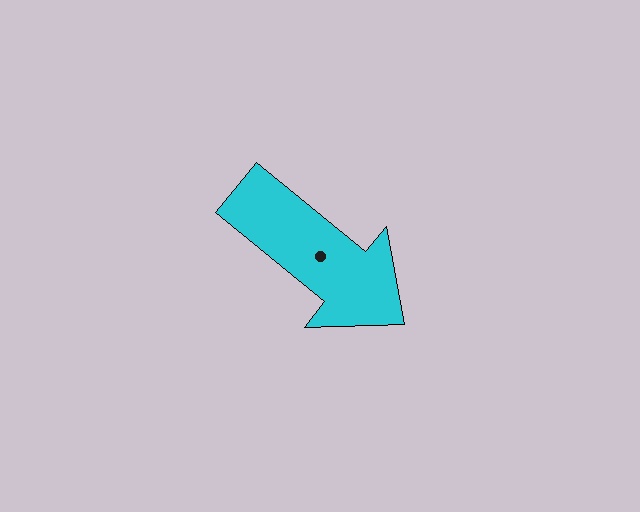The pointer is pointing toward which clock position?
Roughly 4 o'clock.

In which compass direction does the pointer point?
Southeast.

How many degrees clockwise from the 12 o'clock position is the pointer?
Approximately 129 degrees.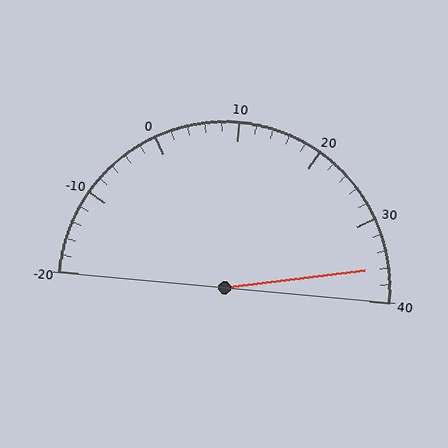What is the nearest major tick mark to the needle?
The nearest major tick mark is 40.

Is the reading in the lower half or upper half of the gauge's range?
The reading is in the upper half of the range (-20 to 40).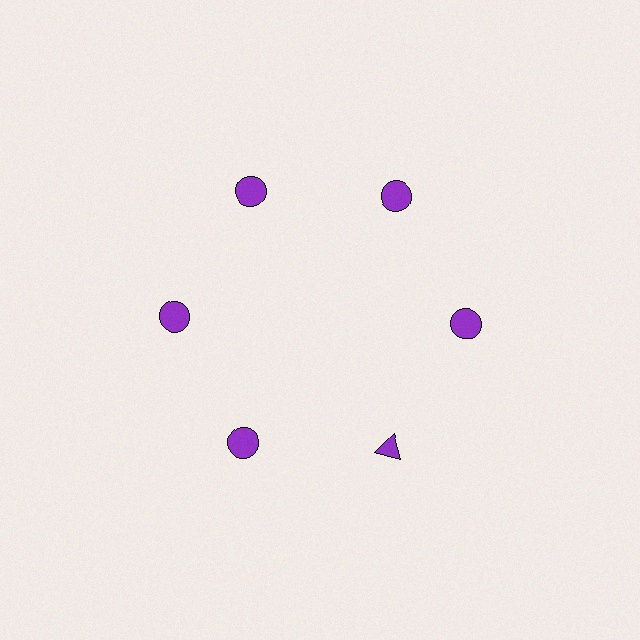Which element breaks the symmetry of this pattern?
The purple triangle at roughly the 5 o'clock position breaks the symmetry. All other shapes are purple circles.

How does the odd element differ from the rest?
It has a different shape: triangle instead of circle.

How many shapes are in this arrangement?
There are 6 shapes arranged in a ring pattern.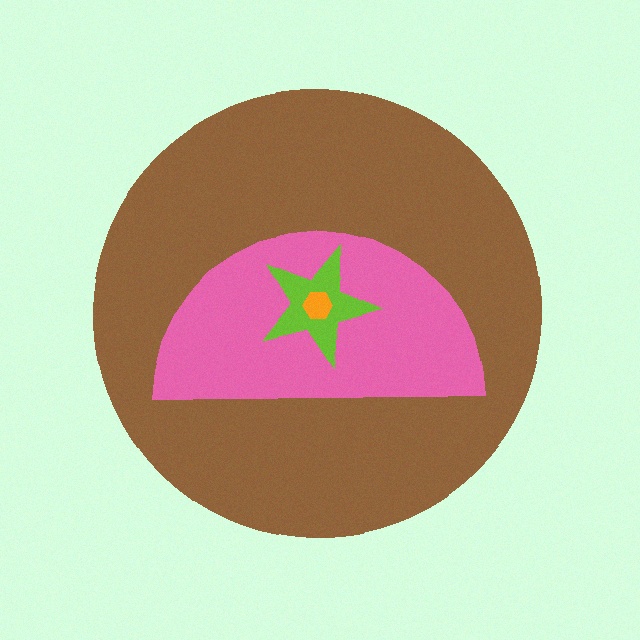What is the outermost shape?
The brown circle.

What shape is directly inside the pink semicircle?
The lime star.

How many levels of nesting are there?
4.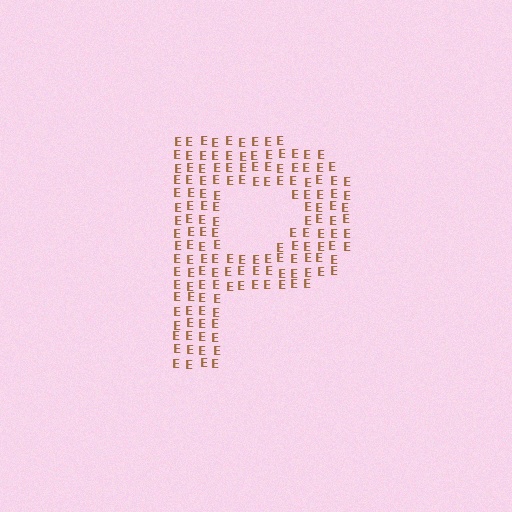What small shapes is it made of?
It is made of small letter E's.